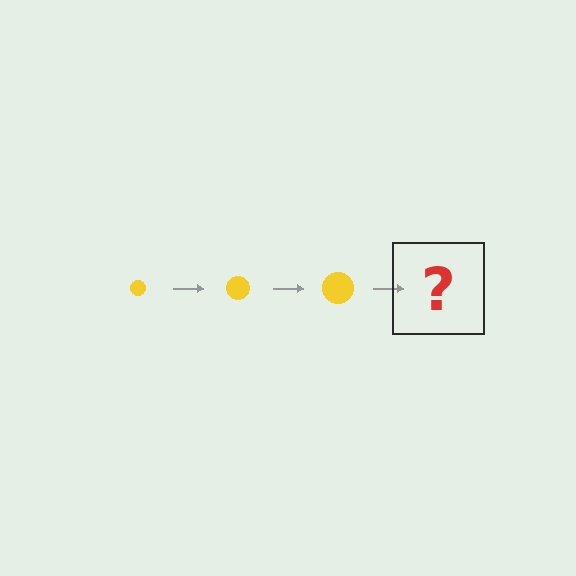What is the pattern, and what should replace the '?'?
The pattern is that the circle gets progressively larger each step. The '?' should be a yellow circle, larger than the previous one.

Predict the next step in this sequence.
The next step is a yellow circle, larger than the previous one.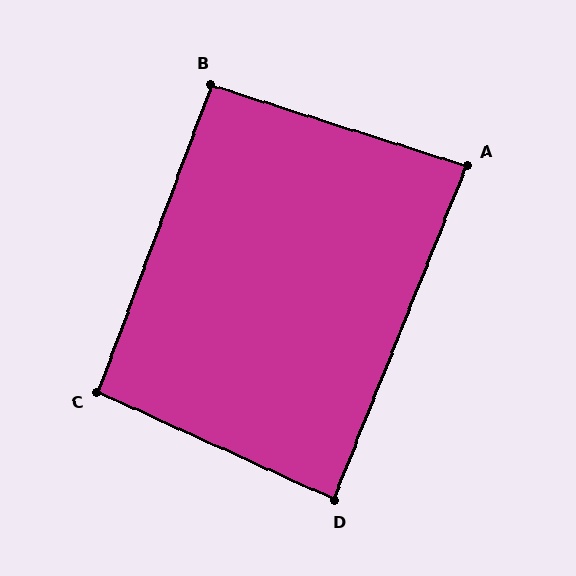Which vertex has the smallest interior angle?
A, at approximately 86 degrees.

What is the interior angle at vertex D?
Approximately 87 degrees (approximately right).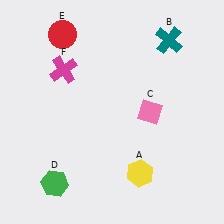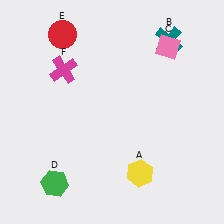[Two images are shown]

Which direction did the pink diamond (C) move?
The pink diamond (C) moved up.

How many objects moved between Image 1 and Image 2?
1 object moved between the two images.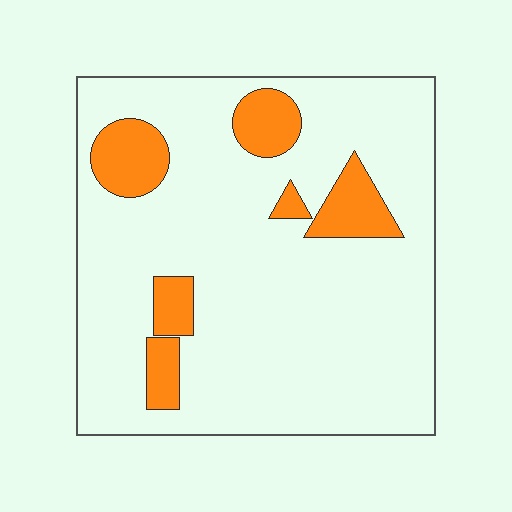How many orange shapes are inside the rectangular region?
6.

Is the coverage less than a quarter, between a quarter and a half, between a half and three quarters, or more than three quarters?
Less than a quarter.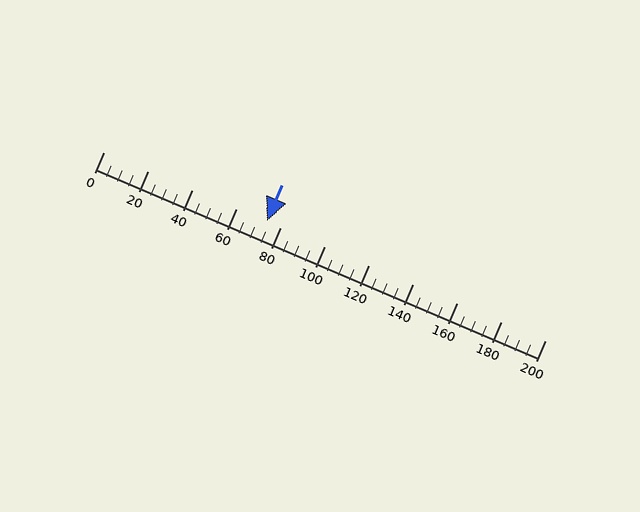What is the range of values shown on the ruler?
The ruler shows values from 0 to 200.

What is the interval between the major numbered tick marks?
The major tick marks are spaced 20 units apart.